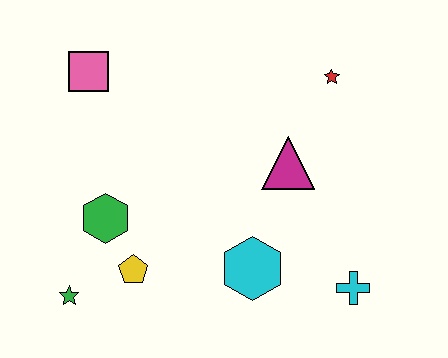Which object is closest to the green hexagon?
The yellow pentagon is closest to the green hexagon.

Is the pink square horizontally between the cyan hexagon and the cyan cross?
No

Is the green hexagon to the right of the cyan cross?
No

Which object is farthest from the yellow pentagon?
The red star is farthest from the yellow pentagon.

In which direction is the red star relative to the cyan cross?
The red star is above the cyan cross.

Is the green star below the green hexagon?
Yes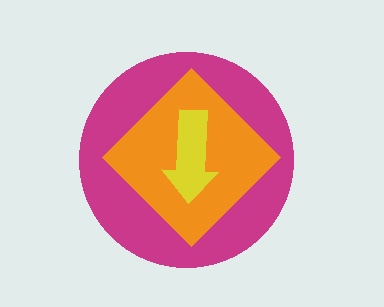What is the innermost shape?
The yellow arrow.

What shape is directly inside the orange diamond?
The yellow arrow.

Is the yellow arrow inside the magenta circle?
Yes.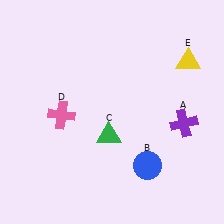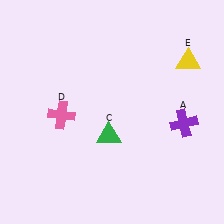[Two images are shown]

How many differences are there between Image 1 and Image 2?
There is 1 difference between the two images.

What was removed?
The blue circle (B) was removed in Image 2.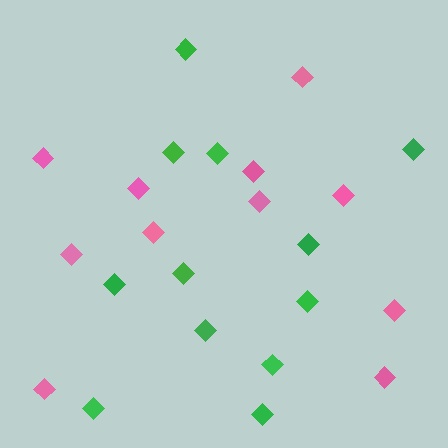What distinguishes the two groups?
There are 2 groups: one group of green diamonds (12) and one group of pink diamonds (11).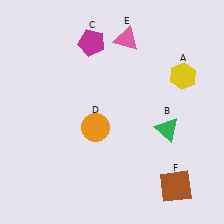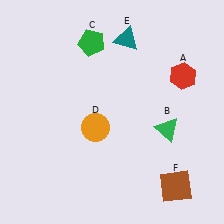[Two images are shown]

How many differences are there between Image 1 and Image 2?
There are 3 differences between the two images.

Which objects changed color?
A changed from yellow to red. C changed from magenta to green. E changed from pink to teal.